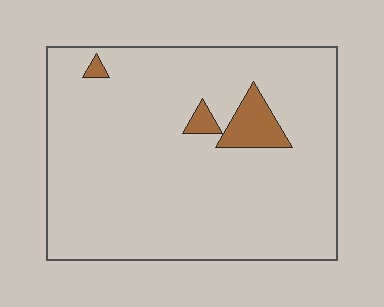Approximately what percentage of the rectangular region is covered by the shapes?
Approximately 5%.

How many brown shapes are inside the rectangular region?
3.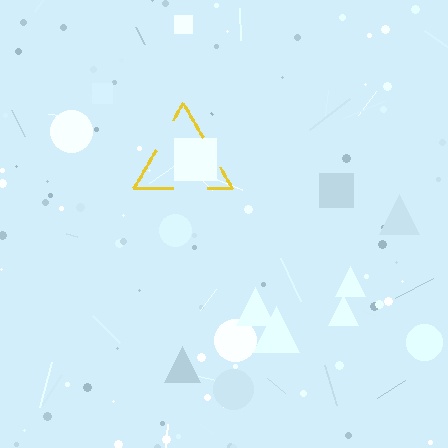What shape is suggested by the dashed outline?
The dashed outline suggests a triangle.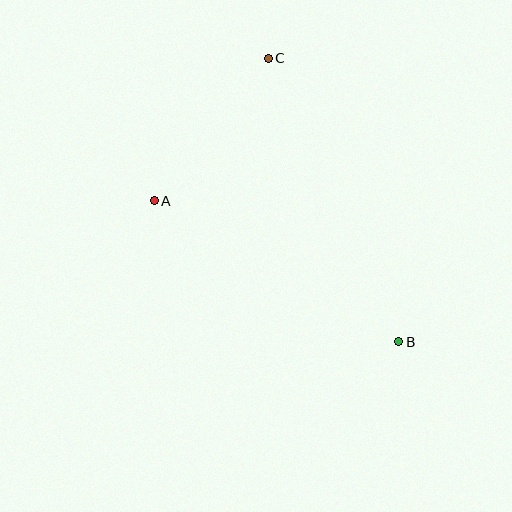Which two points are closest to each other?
Points A and C are closest to each other.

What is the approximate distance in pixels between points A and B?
The distance between A and B is approximately 282 pixels.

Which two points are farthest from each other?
Points B and C are farthest from each other.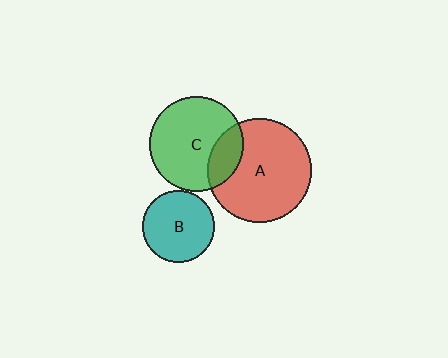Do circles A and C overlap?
Yes.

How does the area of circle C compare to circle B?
Approximately 1.7 times.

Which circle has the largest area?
Circle A (red).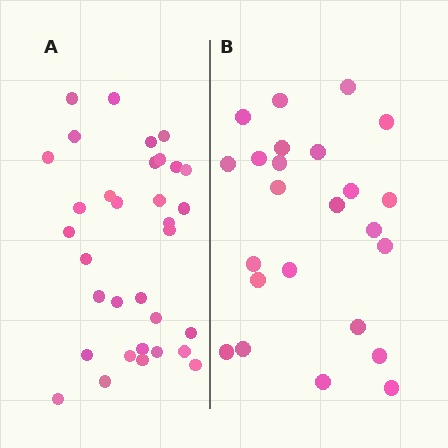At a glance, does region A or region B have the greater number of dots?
Region A (the left region) has more dots.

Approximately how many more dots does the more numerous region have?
Region A has roughly 8 or so more dots than region B.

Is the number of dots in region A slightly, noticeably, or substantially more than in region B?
Region A has noticeably more, but not dramatically so. The ratio is roughly 1.4 to 1.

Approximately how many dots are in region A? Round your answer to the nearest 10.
About 30 dots. (The exact count is 33, which rounds to 30.)